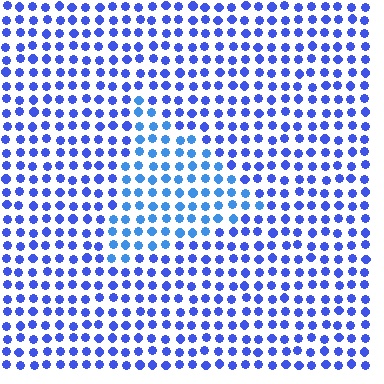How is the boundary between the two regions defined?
The boundary is defined purely by a slight shift in hue (about 22 degrees). Spacing, size, and orientation are identical on both sides.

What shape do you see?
I see a triangle.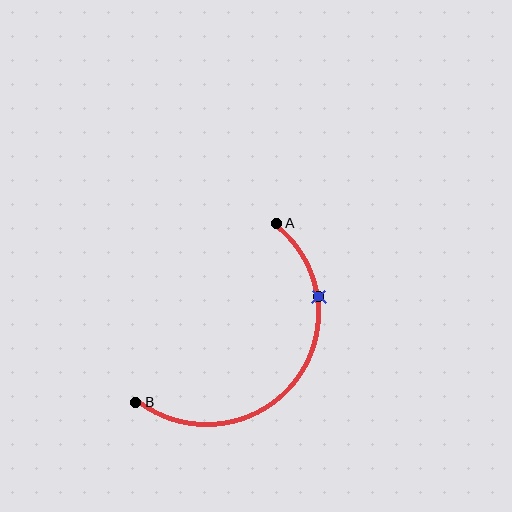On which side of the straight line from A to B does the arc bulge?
The arc bulges below and to the right of the straight line connecting A and B.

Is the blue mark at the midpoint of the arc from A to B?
No. The blue mark lies on the arc but is closer to endpoint A. The arc midpoint would be at the point on the curve equidistant along the arc from both A and B.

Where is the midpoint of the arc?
The arc midpoint is the point on the curve farthest from the straight line joining A and B. It sits below and to the right of that line.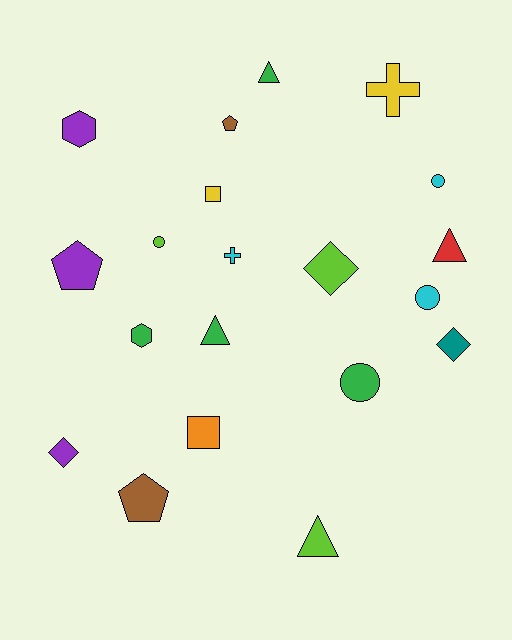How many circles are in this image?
There are 4 circles.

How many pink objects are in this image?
There are no pink objects.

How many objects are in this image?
There are 20 objects.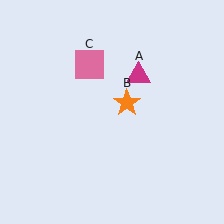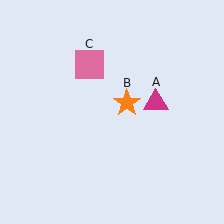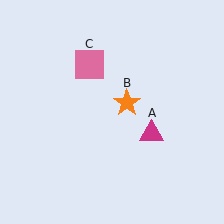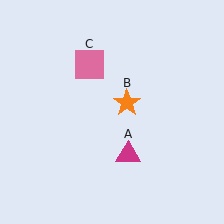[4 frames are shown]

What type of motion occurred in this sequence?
The magenta triangle (object A) rotated clockwise around the center of the scene.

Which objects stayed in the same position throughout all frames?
Orange star (object B) and pink square (object C) remained stationary.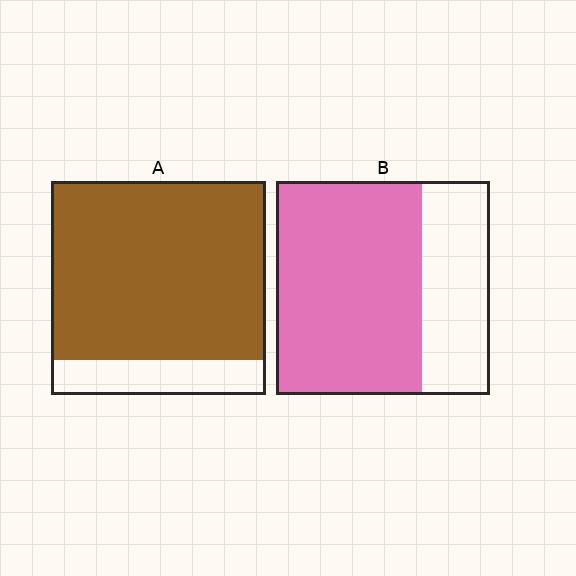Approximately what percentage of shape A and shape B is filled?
A is approximately 85% and B is approximately 70%.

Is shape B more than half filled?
Yes.